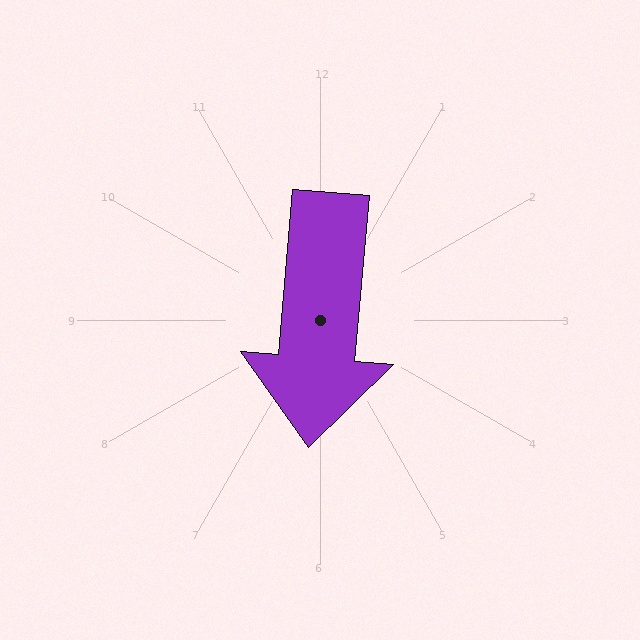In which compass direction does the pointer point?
South.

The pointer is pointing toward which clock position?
Roughly 6 o'clock.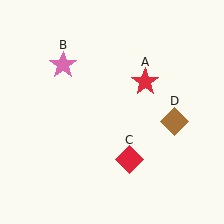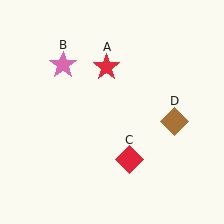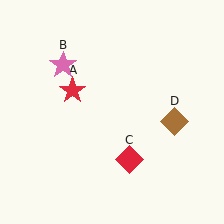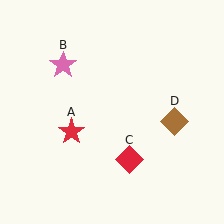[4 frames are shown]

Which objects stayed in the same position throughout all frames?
Pink star (object B) and red diamond (object C) and brown diamond (object D) remained stationary.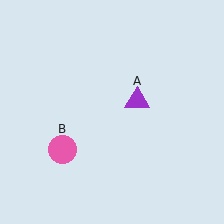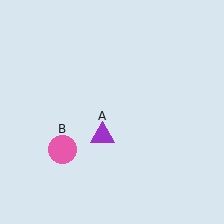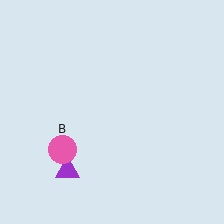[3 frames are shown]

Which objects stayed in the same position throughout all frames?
Pink circle (object B) remained stationary.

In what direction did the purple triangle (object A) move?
The purple triangle (object A) moved down and to the left.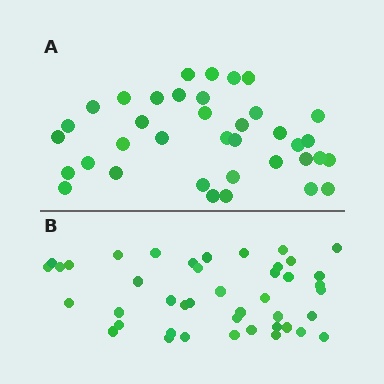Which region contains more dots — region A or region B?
Region B (the bottom region) has more dots.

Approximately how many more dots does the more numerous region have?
Region B has about 6 more dots than region A.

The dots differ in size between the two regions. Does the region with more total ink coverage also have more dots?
No. Region A has more total ink coverage because its dots are larger, but region B actually contains more individual dots. Total area can be misleading — the number of items is what matters here.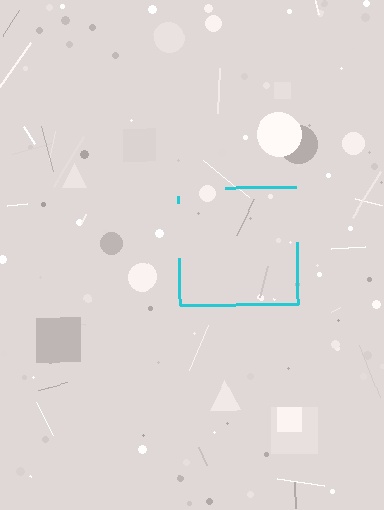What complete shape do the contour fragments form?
The contour fragments form a square.